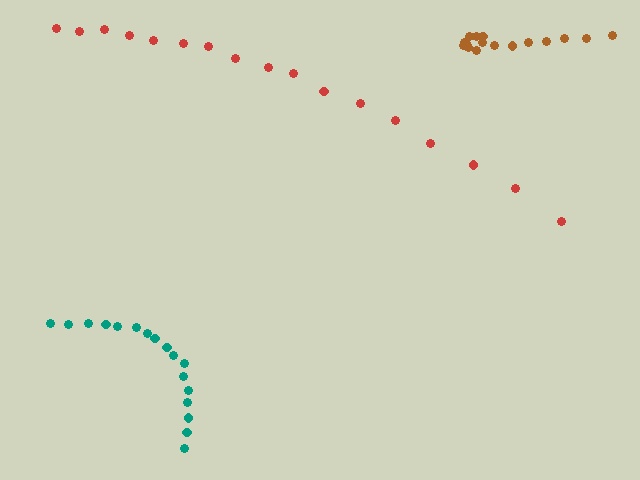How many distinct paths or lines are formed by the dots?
There are 3 distinct paths.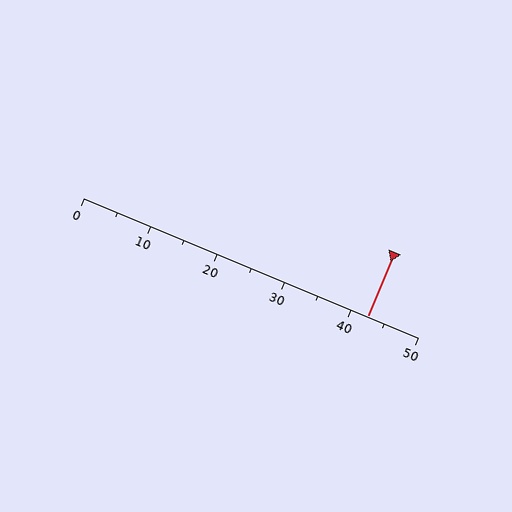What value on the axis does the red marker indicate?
The marker indicates approximately 42.5.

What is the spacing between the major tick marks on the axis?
The major ticks are spaced 10 apart.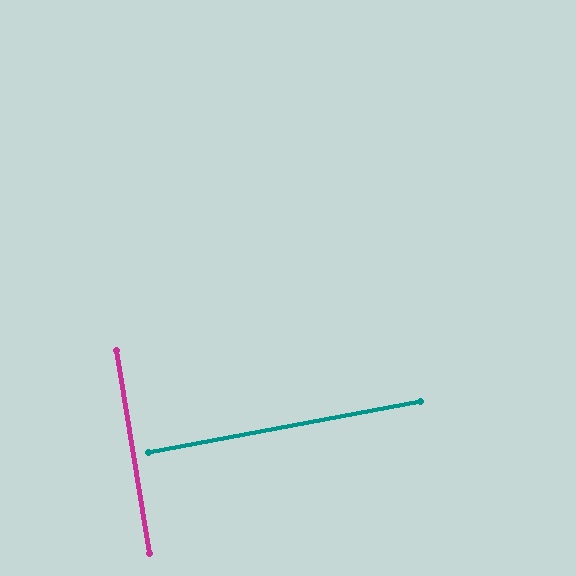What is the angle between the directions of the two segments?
Approximately 89 degrees.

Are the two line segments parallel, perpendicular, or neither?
Perpendicular — they meet at approximately 89°.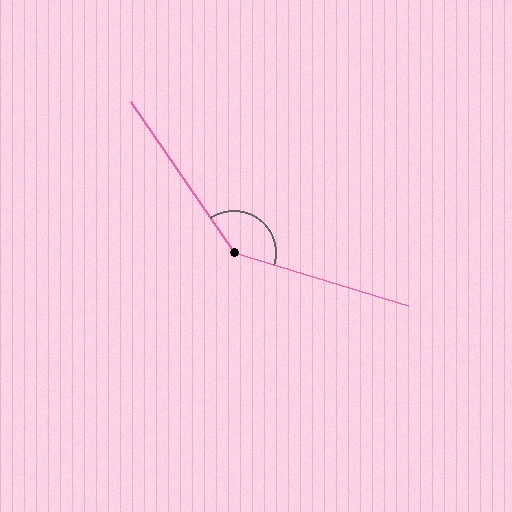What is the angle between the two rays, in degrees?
Approximately 141 degrees.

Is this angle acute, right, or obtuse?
It is obtuse.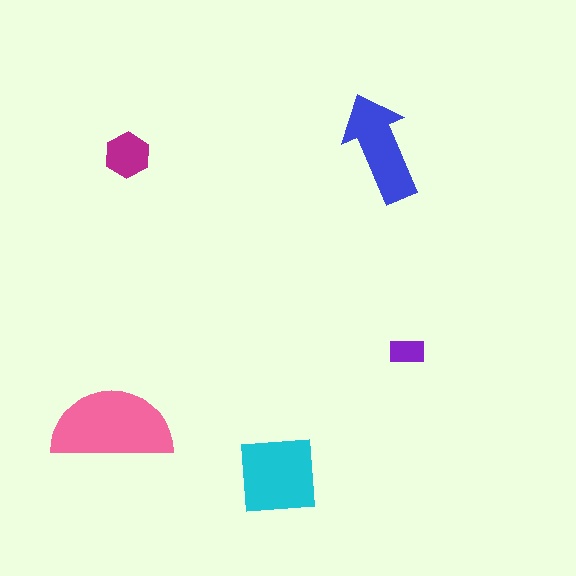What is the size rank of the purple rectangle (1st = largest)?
5th.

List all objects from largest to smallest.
The pink semicircle, the cyan square, the blue arrow, the magenta hexagon, the purple rectangle.